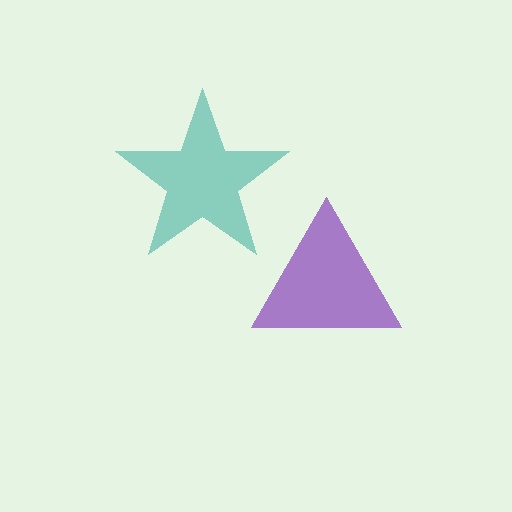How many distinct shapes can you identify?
There are 2 distinct shapes: a teal star, a purple triangle.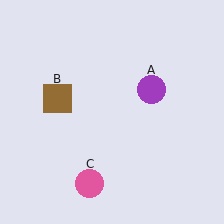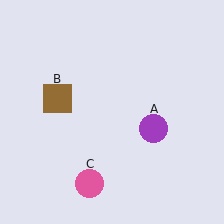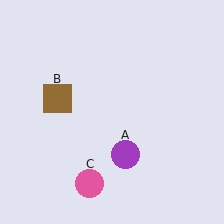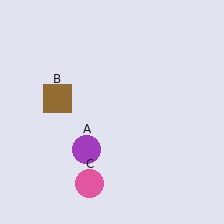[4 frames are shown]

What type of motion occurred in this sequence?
The purple circle (object A) rotated clockwise around the center of the scene.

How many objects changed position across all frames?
1 object changed position: purple circle (object A).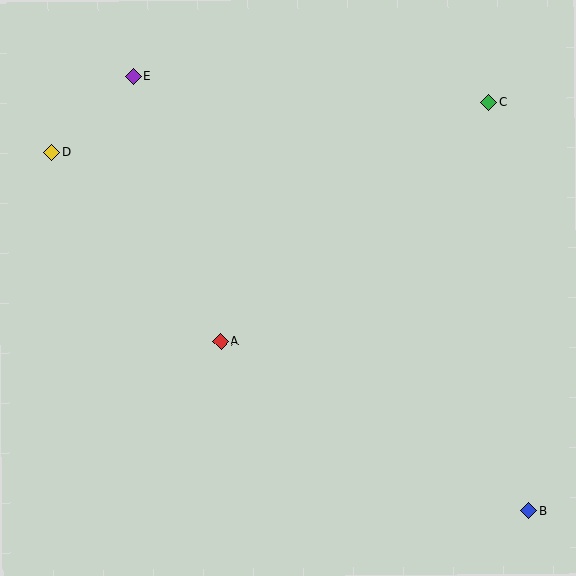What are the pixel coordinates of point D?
Point D is at (51, 152).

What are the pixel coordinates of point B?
Point B is at (529, 511).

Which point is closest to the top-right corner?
Point C is closest to the top-right corner.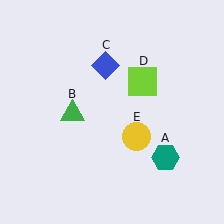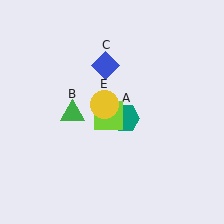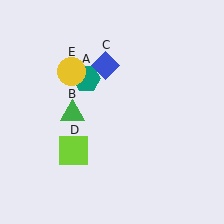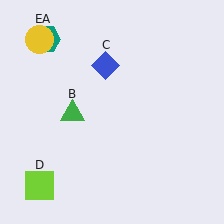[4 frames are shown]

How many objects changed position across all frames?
3 objects changed position: teal hexagon (object A), lime square (object D), yellow circle (object E).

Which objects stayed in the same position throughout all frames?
Green triangle (object B) and blue diamond (object C) remained stationary.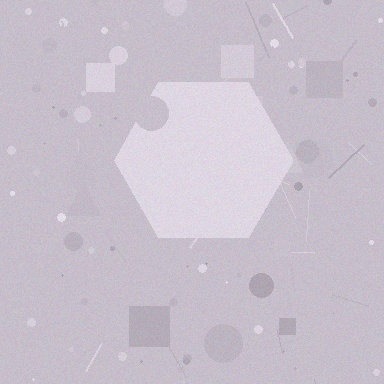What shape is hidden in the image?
A hexagon is hidden in the image.